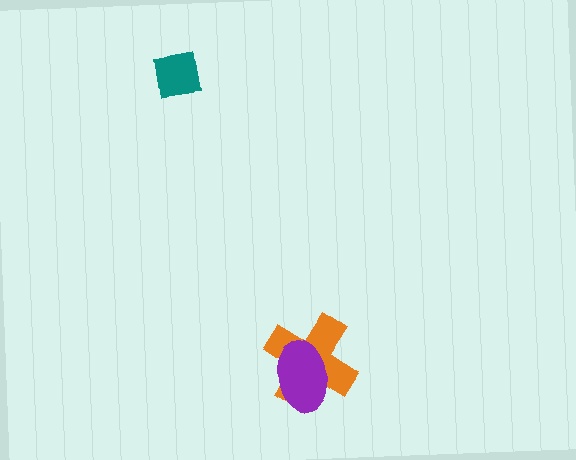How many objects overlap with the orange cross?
1 object overlaps with the orange cross.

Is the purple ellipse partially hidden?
No, no other shape covers it.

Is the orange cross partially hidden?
Yes, it is partially covered by another shape.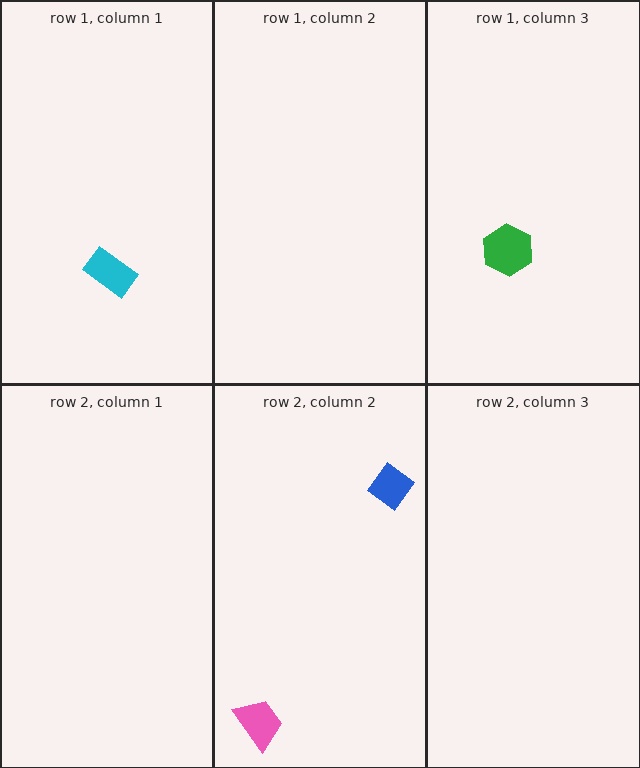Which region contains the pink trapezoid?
The row 2, column 2 region.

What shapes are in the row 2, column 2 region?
The pink trapezoid, the blue diamond.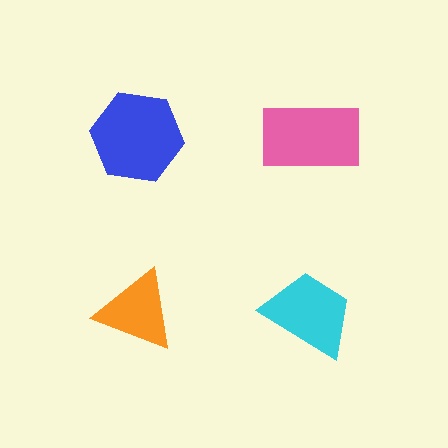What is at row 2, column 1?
An orange triangle.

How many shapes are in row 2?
2 shapes.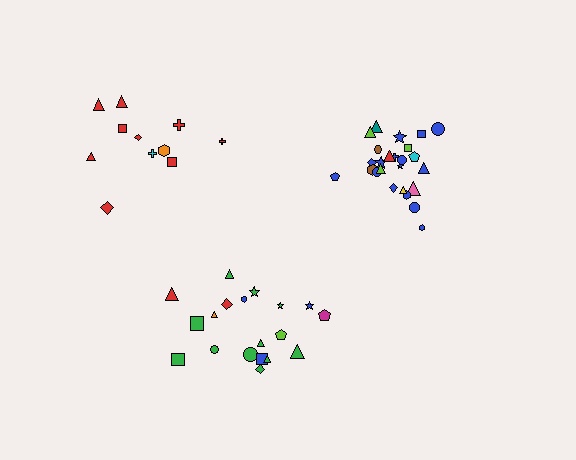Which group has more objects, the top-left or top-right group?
The top-right group.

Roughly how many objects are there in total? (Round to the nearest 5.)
Roughly 55 objects in total.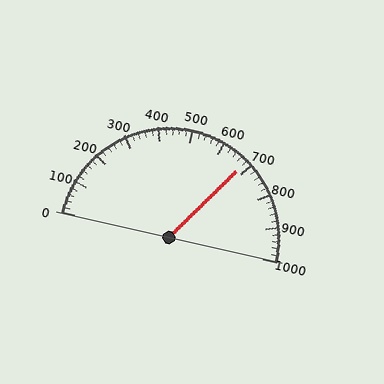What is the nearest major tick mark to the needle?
The nearest major tick mark is 700.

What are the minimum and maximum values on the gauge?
The gauge ranges from 0 to 1000.